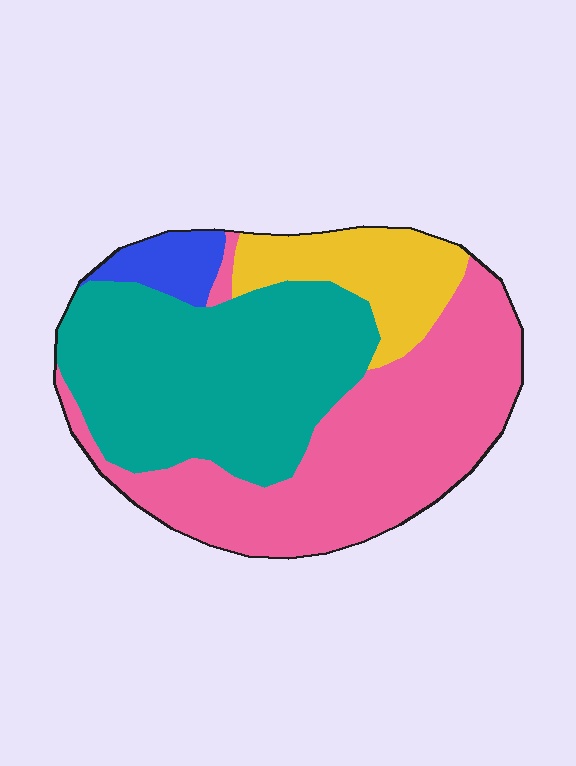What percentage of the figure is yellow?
Yellow takes up less than a sixth of the figure.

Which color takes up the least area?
Blue, at roughly 5%.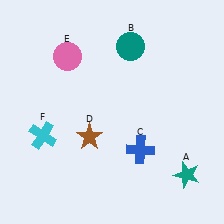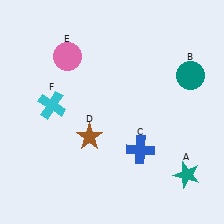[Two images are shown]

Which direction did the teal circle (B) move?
The teal circle (B) moved right.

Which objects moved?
The objects that moved are: the teal circle (B), the cyan cross (F).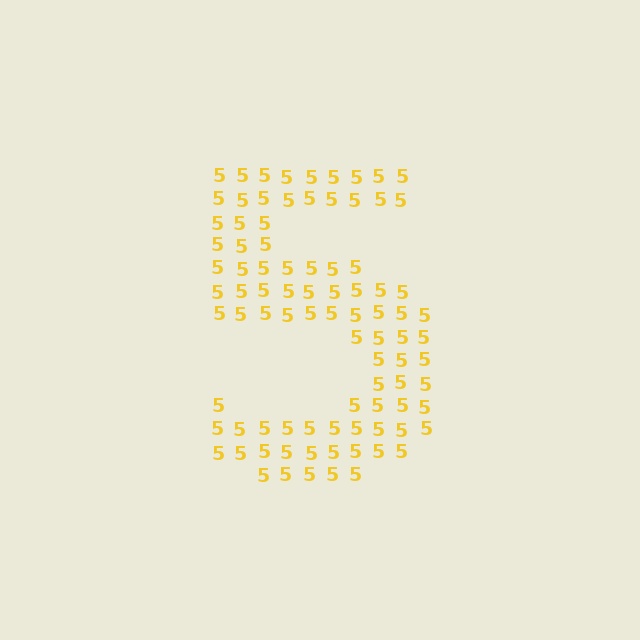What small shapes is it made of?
It is made of small digit 5's.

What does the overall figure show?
The overall figure shows the digit 5.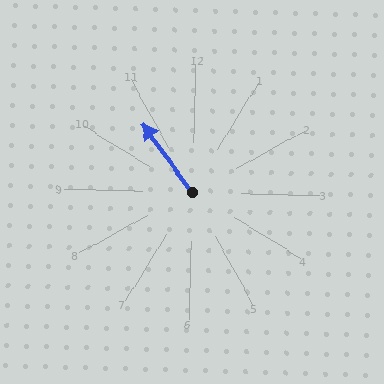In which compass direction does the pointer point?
Northwest.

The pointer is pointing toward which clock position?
Roughly 11 o'clock.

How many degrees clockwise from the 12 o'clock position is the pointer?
Approximately 322 degrees.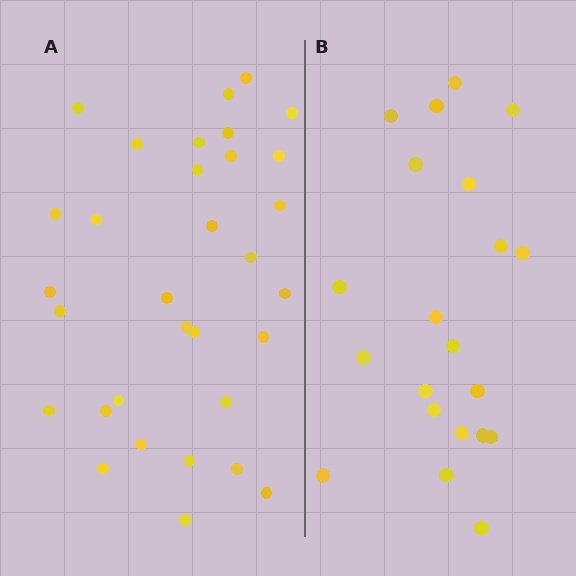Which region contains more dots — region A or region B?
Region A (the left region) has more dots.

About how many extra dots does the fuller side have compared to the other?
Region A has roughly 12 or so more dots than region B.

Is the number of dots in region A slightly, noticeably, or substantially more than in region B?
Region A has substantially more. The ratio is roughly 1.5 to 1.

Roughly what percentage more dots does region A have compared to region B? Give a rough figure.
About 50% more.